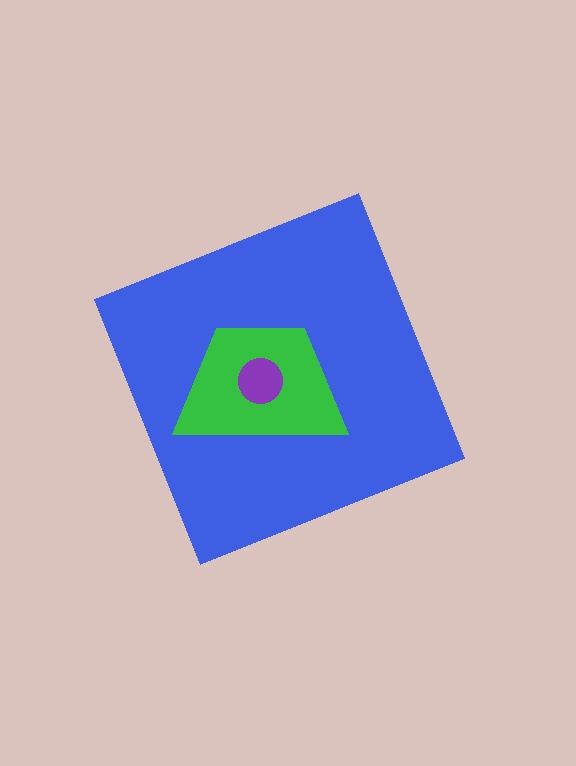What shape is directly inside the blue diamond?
The green trapezoid.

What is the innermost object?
The purple circle.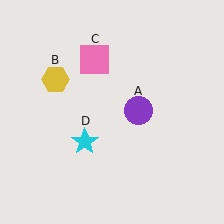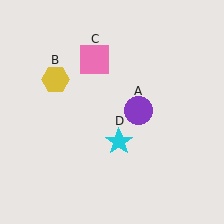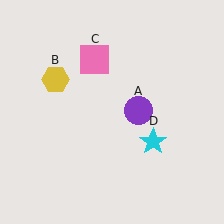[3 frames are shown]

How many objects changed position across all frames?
1 object changed position: cyan star (object D).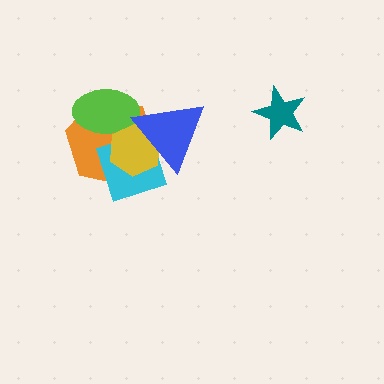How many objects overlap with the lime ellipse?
3 objects overlap with the lime ellipse.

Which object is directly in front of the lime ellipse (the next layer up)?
The yellow hexagon is directly in front of the lime ellipse.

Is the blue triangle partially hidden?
No, no other shape covers it.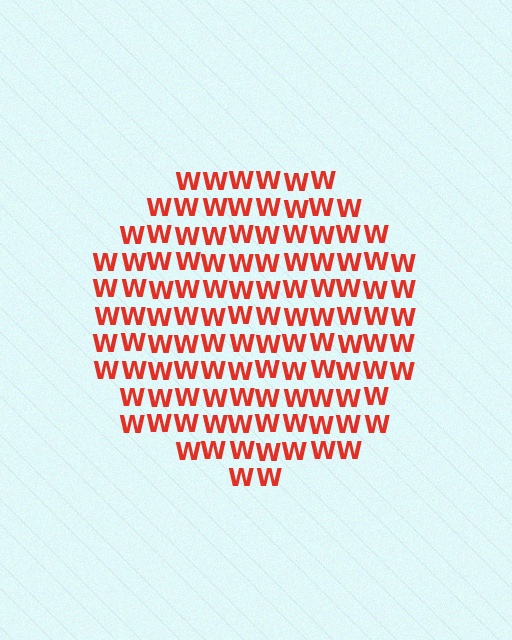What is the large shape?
The large shape is a circle.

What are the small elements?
The small elements are letter W's.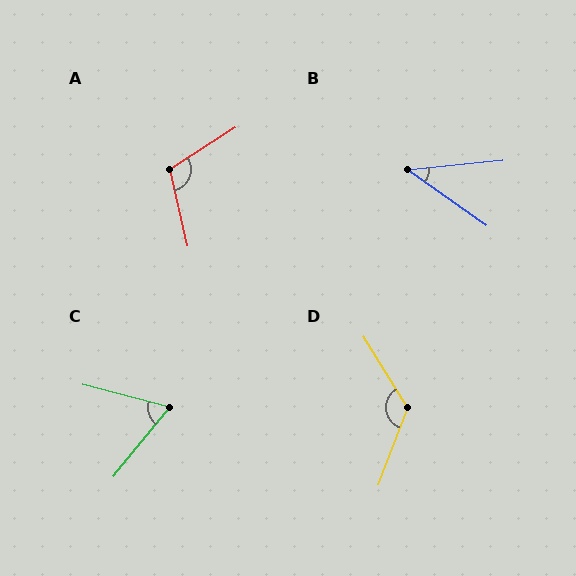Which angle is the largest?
D, at approximately 128 degrees.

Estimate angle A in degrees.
Approximately 109 degrees.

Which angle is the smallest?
B, at approximately 41 degrees.